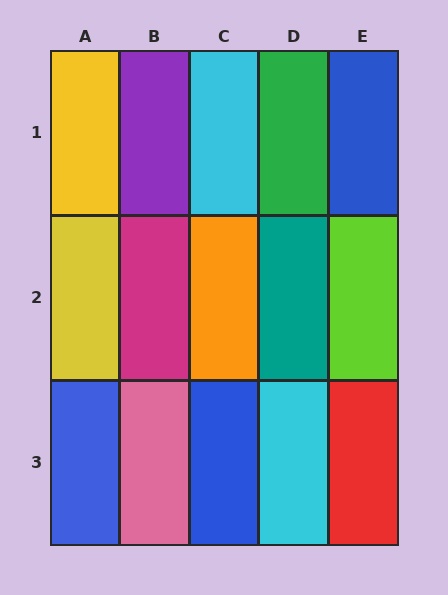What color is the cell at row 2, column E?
Lime.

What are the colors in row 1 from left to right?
Yellow, purple, cyan, green, blue.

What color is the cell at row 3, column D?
Cyan.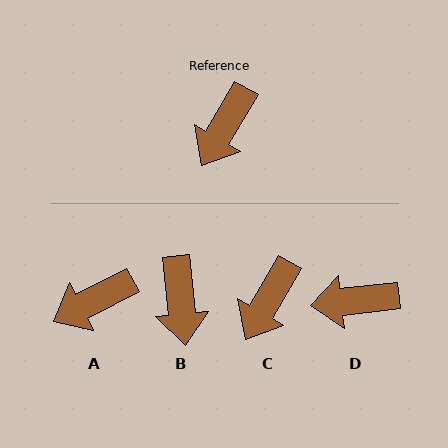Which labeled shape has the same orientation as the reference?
C.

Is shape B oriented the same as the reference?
No, it is off by about 36 degrees.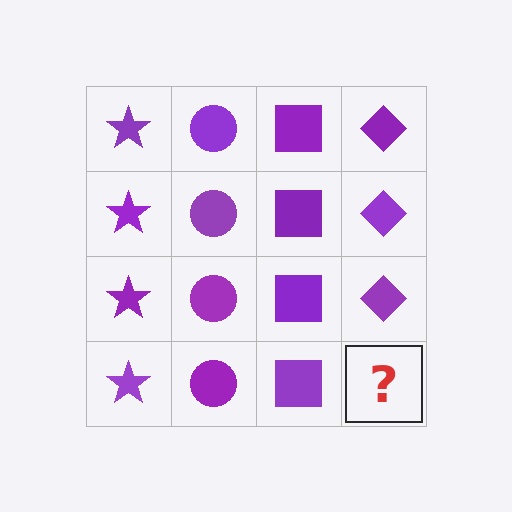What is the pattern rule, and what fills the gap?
The rule is that each column has a consistent shape. The gap should be filled with a purple diamond.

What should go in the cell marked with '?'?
The missing cell should contain a purple diamond.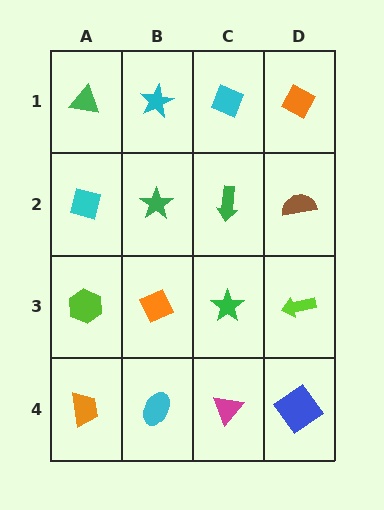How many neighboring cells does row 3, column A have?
3.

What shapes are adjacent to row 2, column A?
A green triangle (row 1, column A), a lime hexagon (row 3, column A), a green star (row 2, column B).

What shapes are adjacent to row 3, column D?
A brown semicircle (row 2, column D), a blue diamond (row 4, column D), a green star (row 3, column C).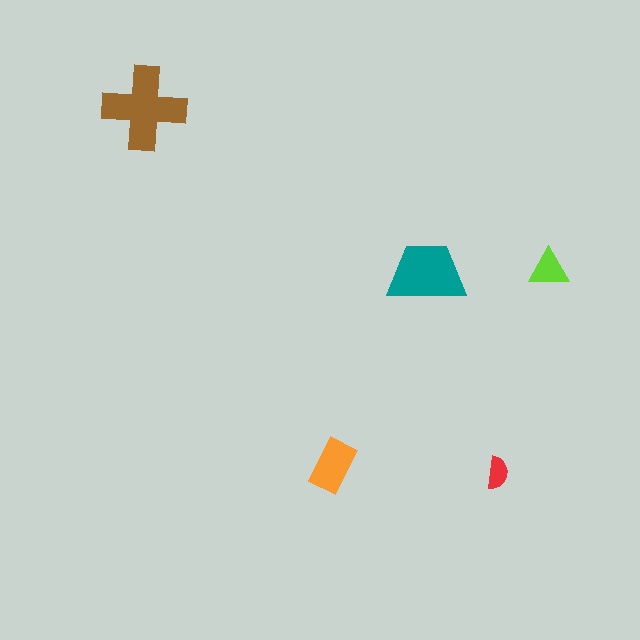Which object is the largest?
The brown cross.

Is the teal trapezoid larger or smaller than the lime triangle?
Larger.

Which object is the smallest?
The red semicircle.